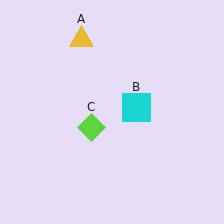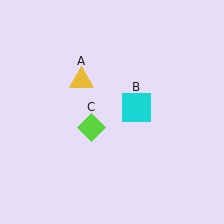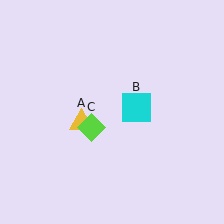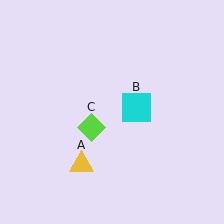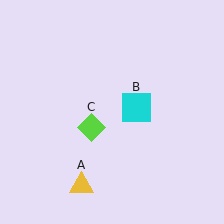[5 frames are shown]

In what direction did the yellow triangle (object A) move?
The yellow triangle (object A) moved down.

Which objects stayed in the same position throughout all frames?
Cyan square (object B) and lime diamond (object C) remained stationary.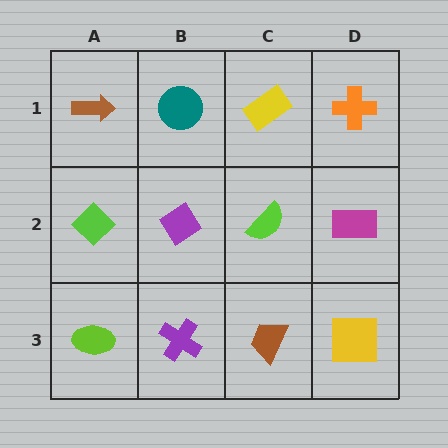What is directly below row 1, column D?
A magenta rectangle.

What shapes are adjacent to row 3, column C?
A lime semicircle (row 2, column C), a purple cross (row 3, column B), a yellow square (row 3, column D).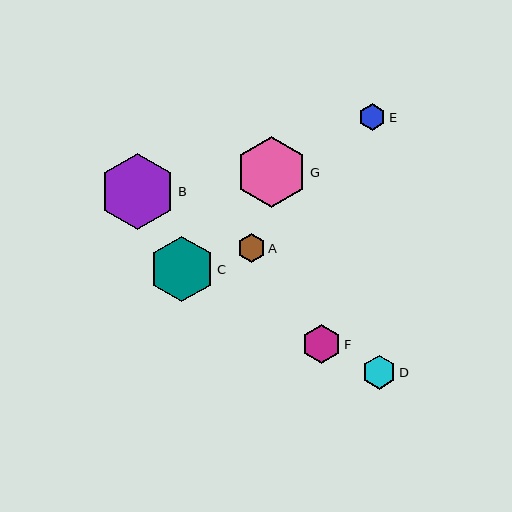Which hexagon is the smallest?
Hexagon E is the smallest with a size of approximately 27 pixels.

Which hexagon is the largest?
Hexagon B is the largest with a size of approximately 76 pixels.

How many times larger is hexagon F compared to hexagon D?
Hexagon F is approximately 1.2 times the size of hexagon D.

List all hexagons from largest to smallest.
From largest to smallest: B, G, C, F, D, A, E.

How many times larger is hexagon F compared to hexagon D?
Hexagon F is approximately 1.2 times the size of hexagon D.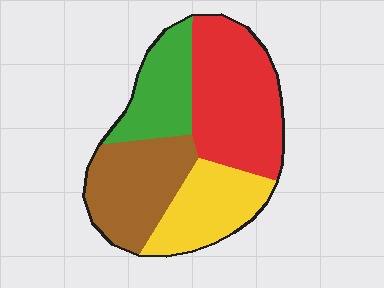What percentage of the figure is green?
Green covers about 20% of the figure.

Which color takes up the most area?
Red, at roughly 35%.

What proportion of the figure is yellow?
Yellow takes up less than a quarter of the figure.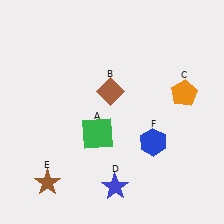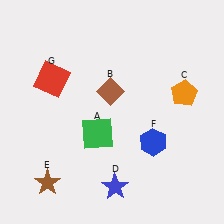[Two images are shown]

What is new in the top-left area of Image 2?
A red square (G) was added in the top-left area of Image 2.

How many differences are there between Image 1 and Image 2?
There is 1 difference between the two images.